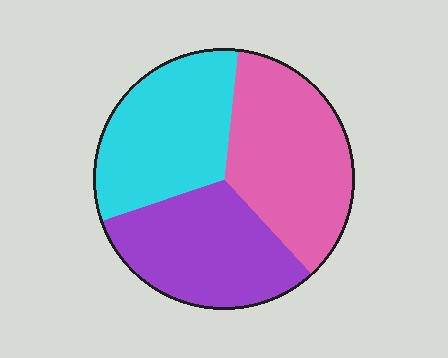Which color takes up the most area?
Pink, at roughly 35%.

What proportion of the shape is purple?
Purple takes up about one third (1/3) of the shape.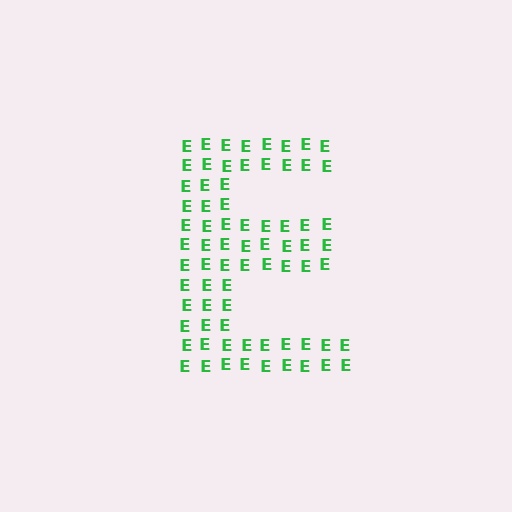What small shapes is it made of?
It is made of small letter E's.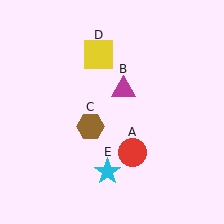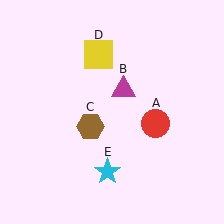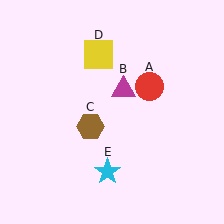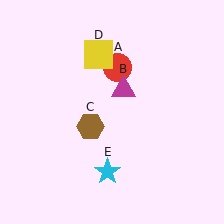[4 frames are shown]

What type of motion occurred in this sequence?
The red circle (object A) rotated counterclockwise around the center of the scene.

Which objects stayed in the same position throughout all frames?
Magenta triangle (object B) and brown hexagon (object C) and yellow square (object D) and cyan star (object E) remained stationary.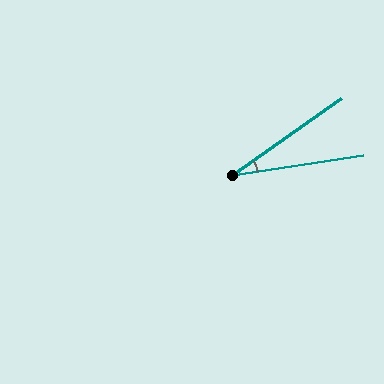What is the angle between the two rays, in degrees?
Approximately 27 degrees.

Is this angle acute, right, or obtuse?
It is acute.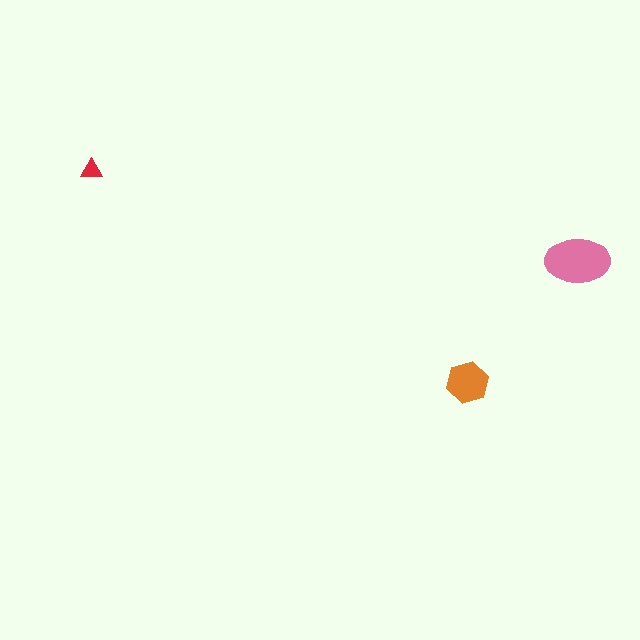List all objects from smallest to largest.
The red triangle, the orange hexagon, the pink ellipse.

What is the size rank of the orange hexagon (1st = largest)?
2nd.